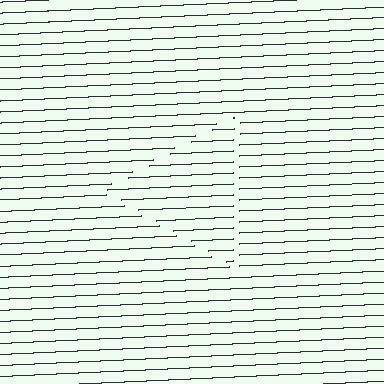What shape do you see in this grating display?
An illusory triangle. The interior of the shape contains the same grating, shifted by half a period — the contour is defined by the phase discontinuity where line-ends from the inner and outer gratings abut.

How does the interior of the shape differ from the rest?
The interior of the shape contains the same grating, shifted by half a period — the contour is defined by the phase discontinuity where line-ends from the inner and outer gratings abut.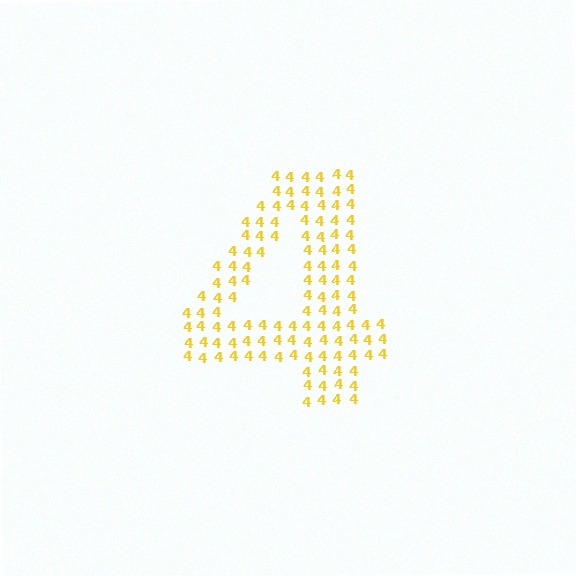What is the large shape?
The large shape is the digit 4.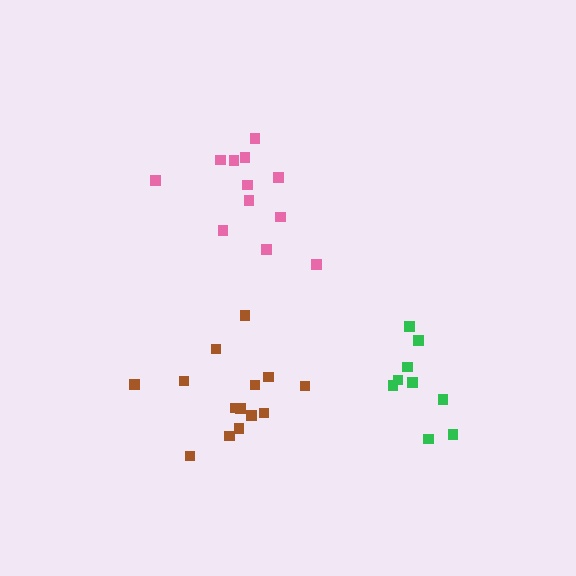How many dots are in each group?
Group 1: 12 dots, Group 2: 9 dots, Group 3: 14 dots (35 total).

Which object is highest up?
The pink cluster is topmost.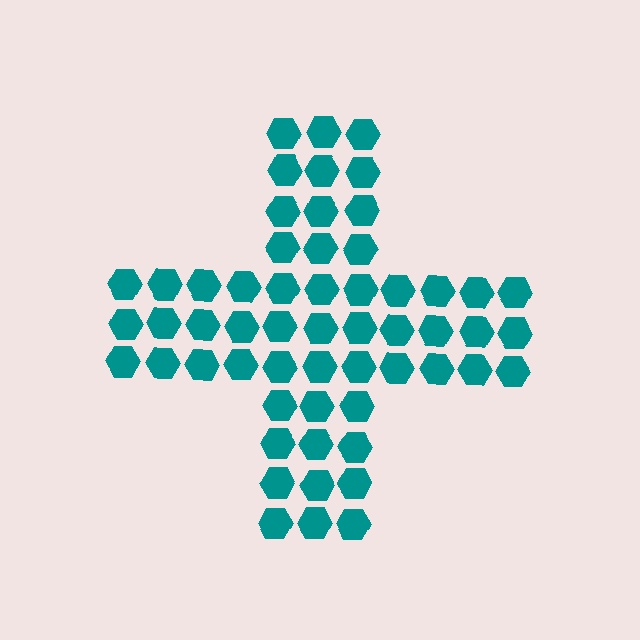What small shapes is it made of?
It is made of small hexagons.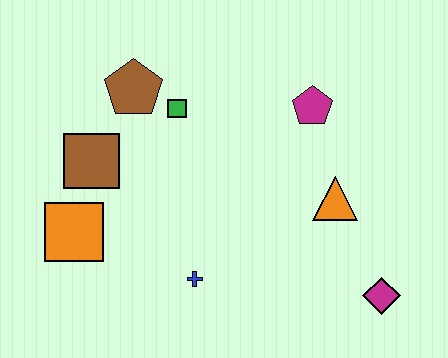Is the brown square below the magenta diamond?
No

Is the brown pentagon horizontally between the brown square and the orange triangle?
Yes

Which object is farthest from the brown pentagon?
The magenta diamond is farthest from the brown pentagon.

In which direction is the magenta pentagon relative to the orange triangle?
The magenta pentagon is above the orange triangle.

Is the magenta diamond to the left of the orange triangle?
No